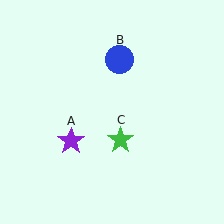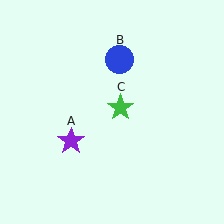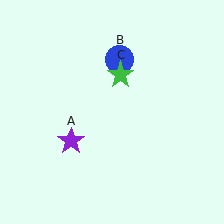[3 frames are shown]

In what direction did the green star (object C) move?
The green star (object C) moved up.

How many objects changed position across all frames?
1 object changed position: green star (object C).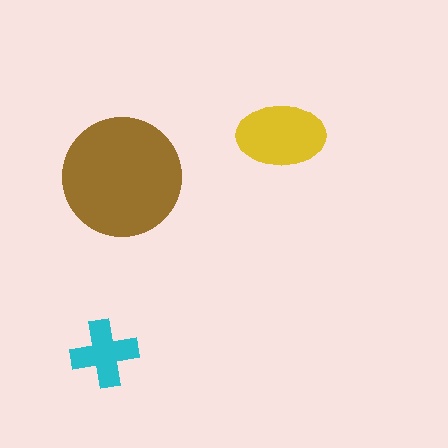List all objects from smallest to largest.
The cyan cross, the yellow ellipse, the brown circle.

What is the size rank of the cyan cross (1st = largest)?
3rd.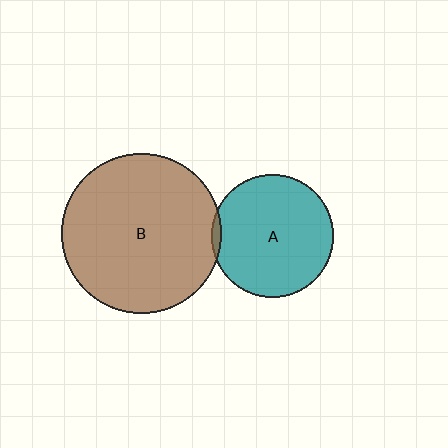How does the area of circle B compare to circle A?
Approximately 1.7 times.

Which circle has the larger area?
Circle B (brown).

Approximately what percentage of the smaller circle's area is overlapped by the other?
Approximately 5%.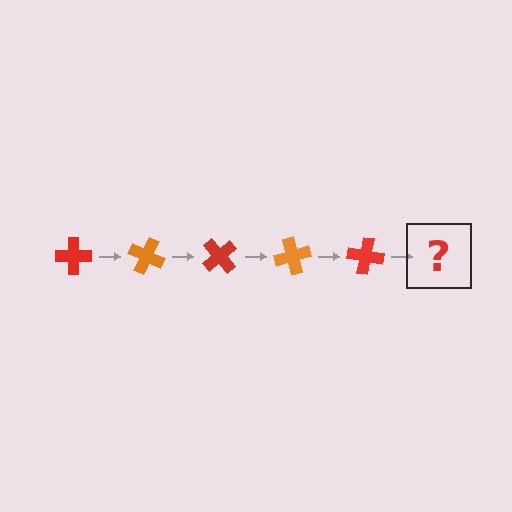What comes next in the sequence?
The next element should be an orange cross, rotated 125 degrees from the start.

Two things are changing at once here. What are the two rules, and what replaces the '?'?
The two rules are that it rotates 25 degrees each step and the color cycles through red and orange. The '?' should be an orange cross, rotated 125 degrees from the start.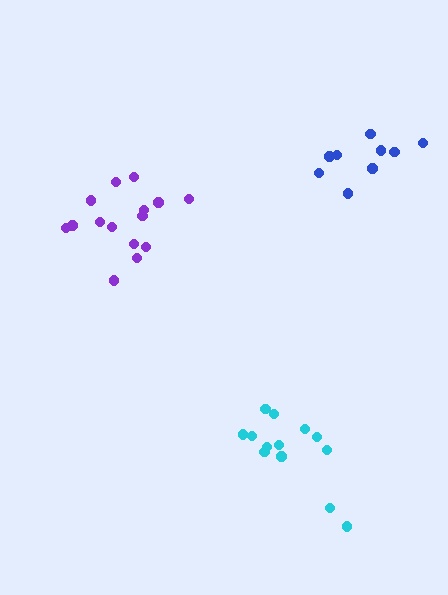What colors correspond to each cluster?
The clusters are colored: cyan, purple, blue.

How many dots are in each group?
Group 1: 13 dots, Group 2: 15 dots, Group 3: 9 dots (37 total).